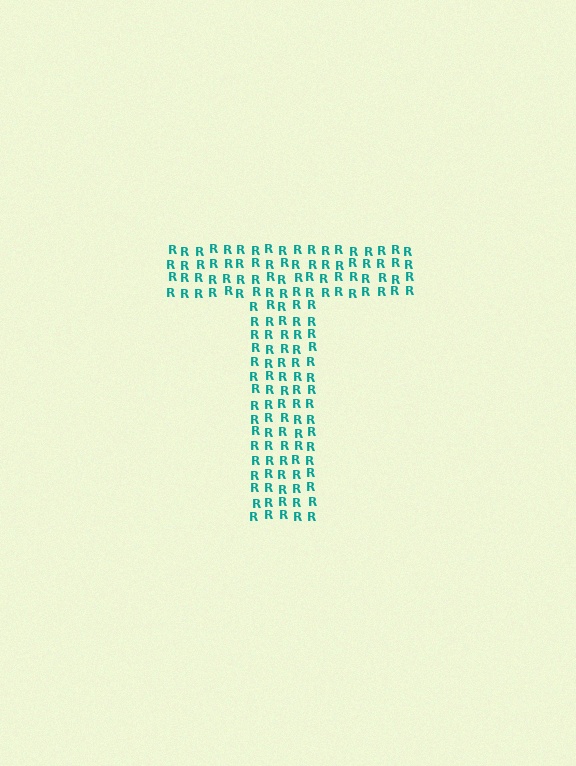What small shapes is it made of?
It is made of small letter R's.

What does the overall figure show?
The overall figure shows the letter T.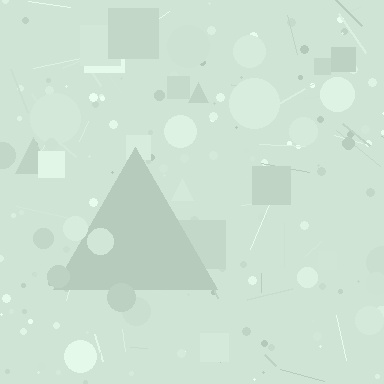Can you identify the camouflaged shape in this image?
The camouflaged shape is a triangle.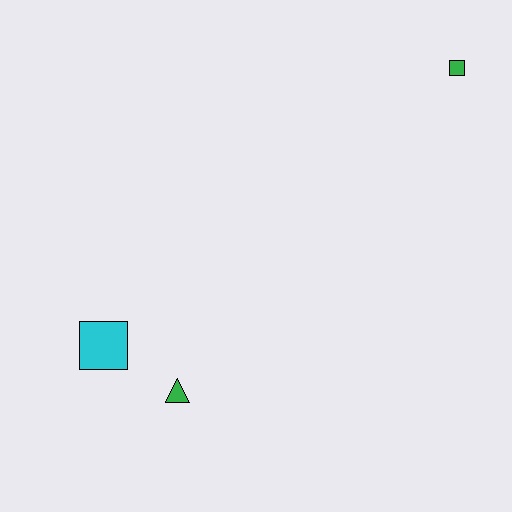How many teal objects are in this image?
There are no teal objects.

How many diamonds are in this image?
There are no diamonds.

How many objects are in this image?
There are 3 objects.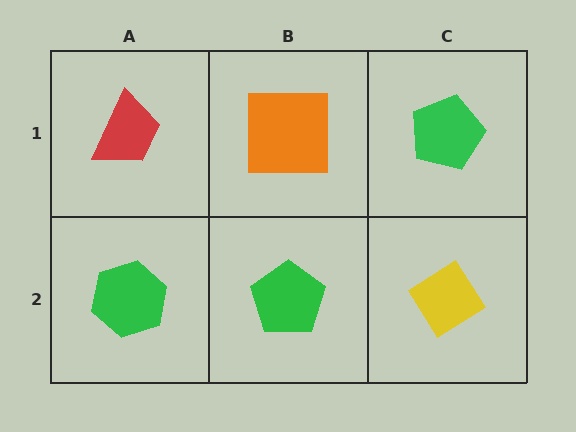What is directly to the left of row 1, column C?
An orange square.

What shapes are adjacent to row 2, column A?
A red trapezoid (row 1, column A), a green pentagon (row 2, column B).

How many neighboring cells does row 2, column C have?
2.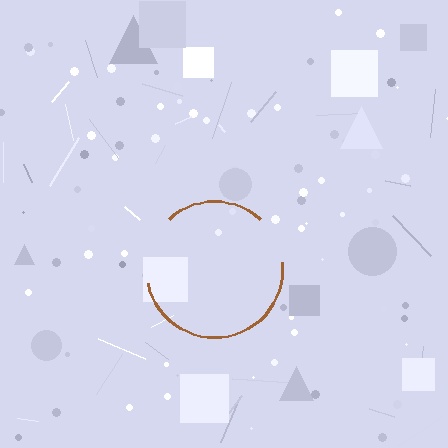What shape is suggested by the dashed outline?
The dashed outline suggests a circle.